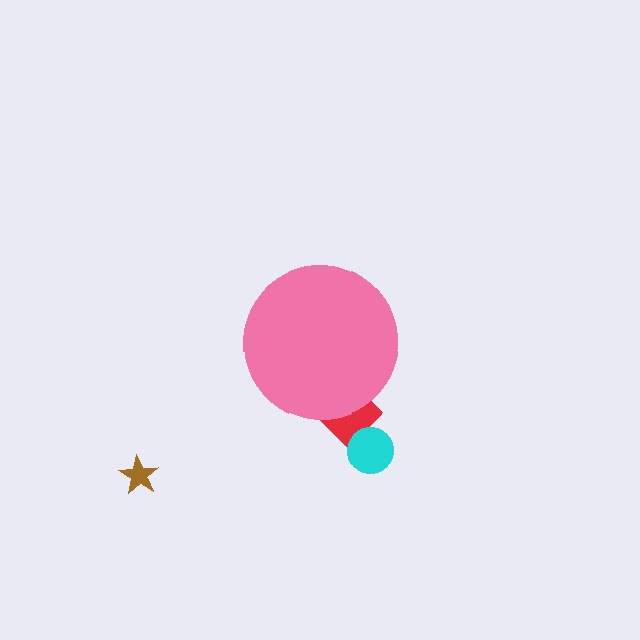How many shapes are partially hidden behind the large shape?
1 shape is partially hidden.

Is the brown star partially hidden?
No, the brown star is fully visible.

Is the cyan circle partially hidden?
No, the cyan circle is fully visible.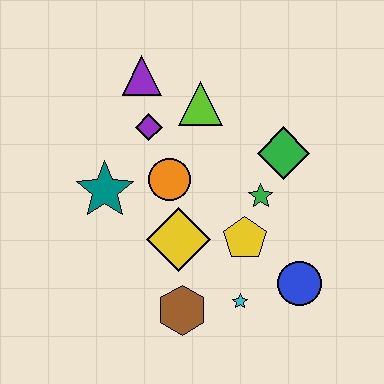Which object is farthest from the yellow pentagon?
The purple triangle is farthest from the yellow pentagon.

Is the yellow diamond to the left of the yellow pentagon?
Yes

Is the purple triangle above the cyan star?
Yes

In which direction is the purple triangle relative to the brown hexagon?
The purple triangle is above the brown hexagon.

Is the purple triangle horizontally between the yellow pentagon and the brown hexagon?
No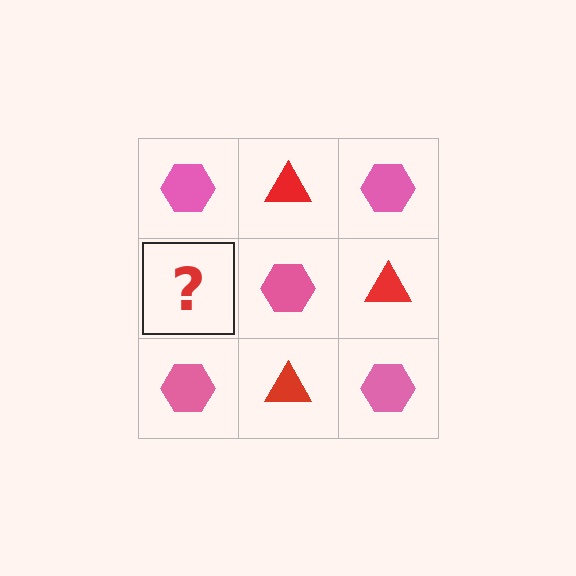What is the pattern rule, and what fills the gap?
The rule is that it alternates pink hexagon and red triangle in a checkerboard pattern. The gap should be filled with a red triangle.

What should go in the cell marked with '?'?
The missing cell should contain a red triangle.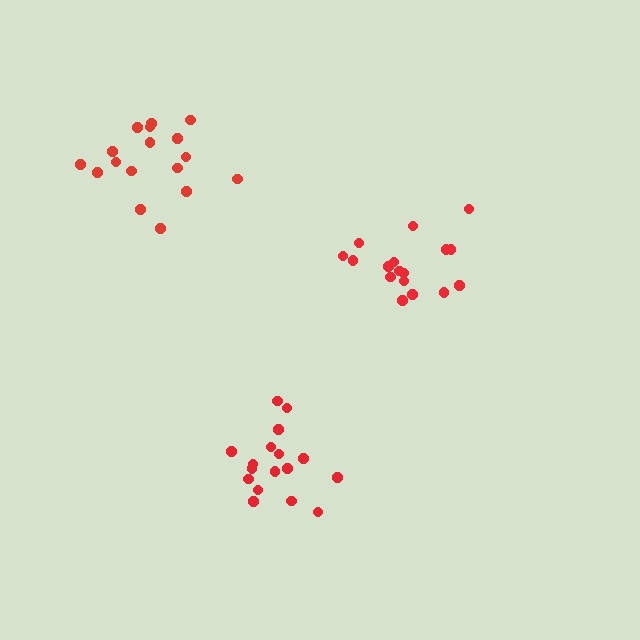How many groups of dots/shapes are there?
There are 3 groups.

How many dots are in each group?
Group 1: 17 dots, Group 2: 17 dots, Group 3: 17 dots (51 total).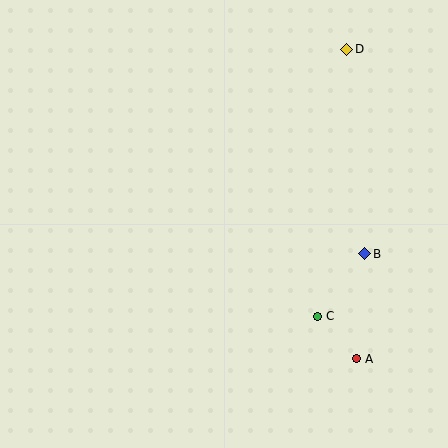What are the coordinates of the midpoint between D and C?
The midpoint between D and C is at (332, 183).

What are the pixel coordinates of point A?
Point A is at (357, 359).